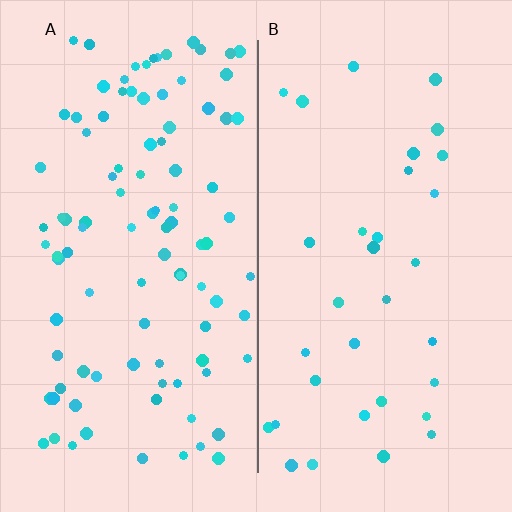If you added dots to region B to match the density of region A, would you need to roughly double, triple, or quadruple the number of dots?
Approximately triple.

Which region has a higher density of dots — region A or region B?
A (the left).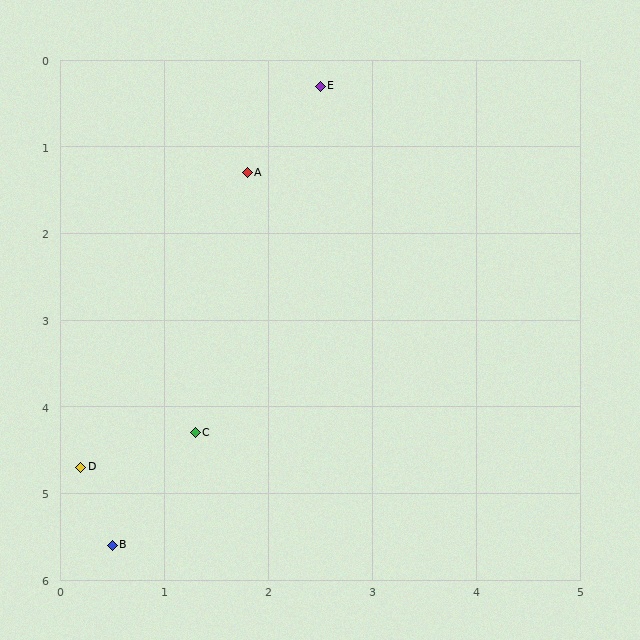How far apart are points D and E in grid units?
Points D and E are about 5.0 grid units apart.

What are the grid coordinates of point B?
Point B is at approximately (0.5, 5.6).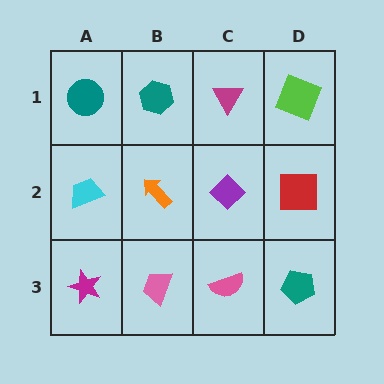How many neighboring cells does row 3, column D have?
2.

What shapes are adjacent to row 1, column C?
A purple diamond (row 2, column C), a teal hexagon (row 1, column B), a lime square (row 1, column D).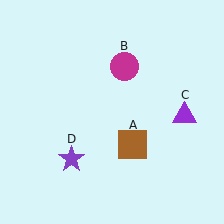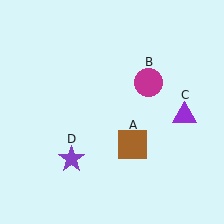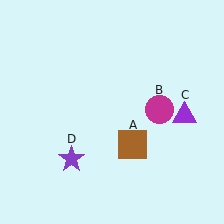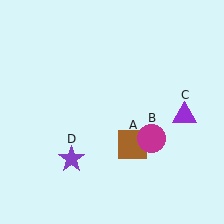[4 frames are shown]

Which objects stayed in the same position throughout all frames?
Brown square (object A) and purple triangle (object C) and purple star (object D) remained stationary.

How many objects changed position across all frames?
1 object changed position: magenta circle (object B).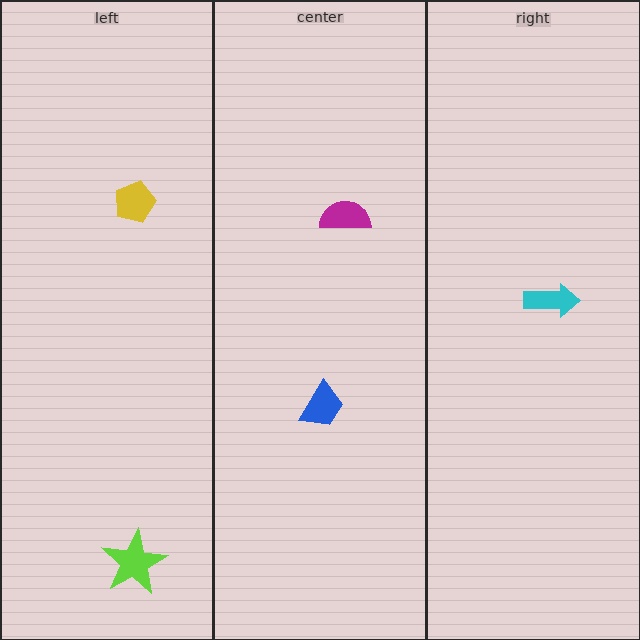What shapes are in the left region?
The lime star, the yellow pentagon.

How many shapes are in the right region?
1.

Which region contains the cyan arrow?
The right region.